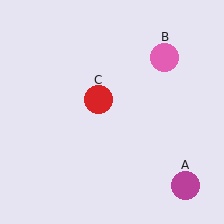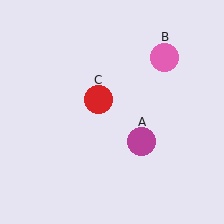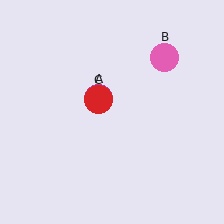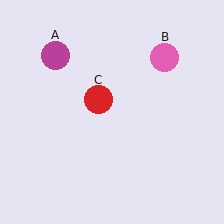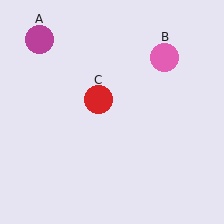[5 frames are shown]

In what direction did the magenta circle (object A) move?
The magenta circle (object A) moved up and to the left.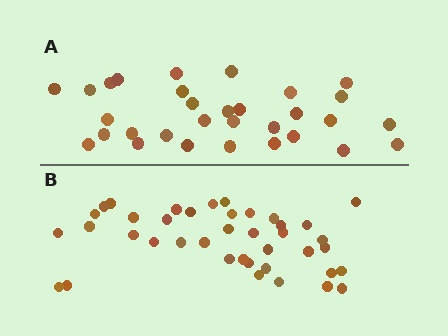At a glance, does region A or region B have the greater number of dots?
Region B (the bottom region) has more dots.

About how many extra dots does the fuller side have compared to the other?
Region B has roughly 8 or so more dots than region A.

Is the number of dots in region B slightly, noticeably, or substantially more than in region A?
Region B has noticeably more, but not dramatically so. The ratio is roughly 1.3 to 1.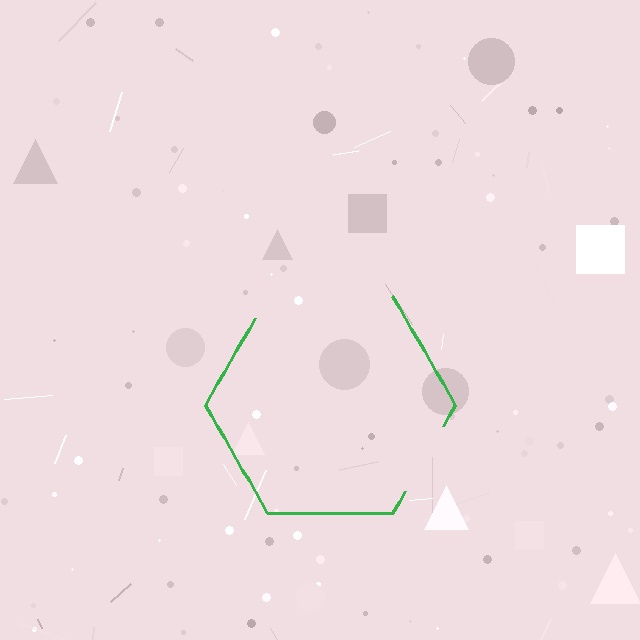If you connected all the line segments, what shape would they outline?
They would outline a hexagon.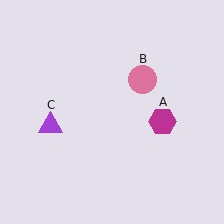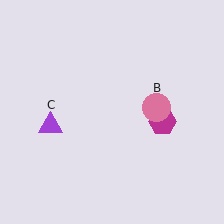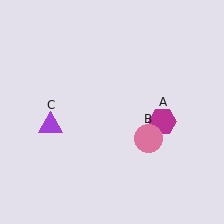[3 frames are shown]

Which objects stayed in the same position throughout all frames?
Magenta hexagon (object A) and purple triangle (object C) remained stationary.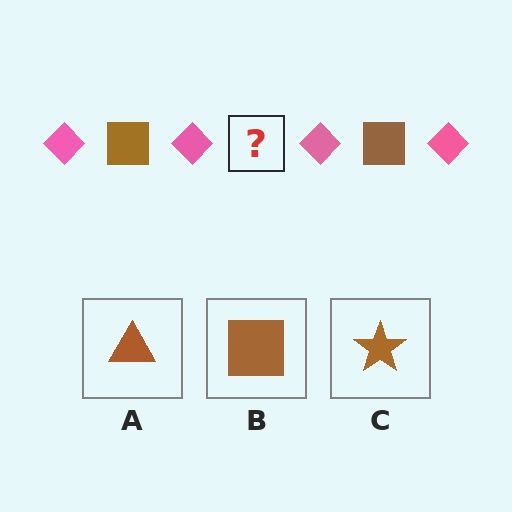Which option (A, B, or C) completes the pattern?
B.